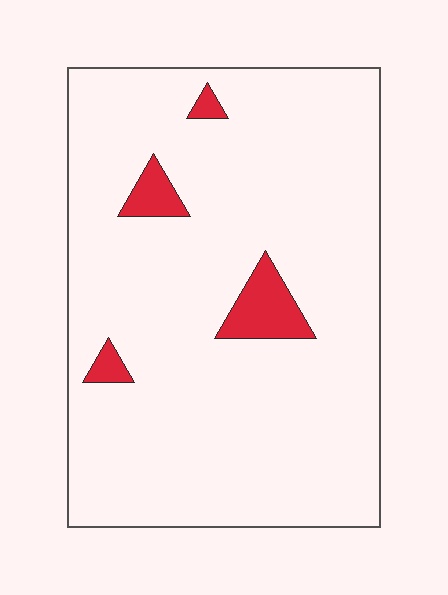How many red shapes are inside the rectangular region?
4.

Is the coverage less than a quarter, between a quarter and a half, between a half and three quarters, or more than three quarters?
Less than a quarter.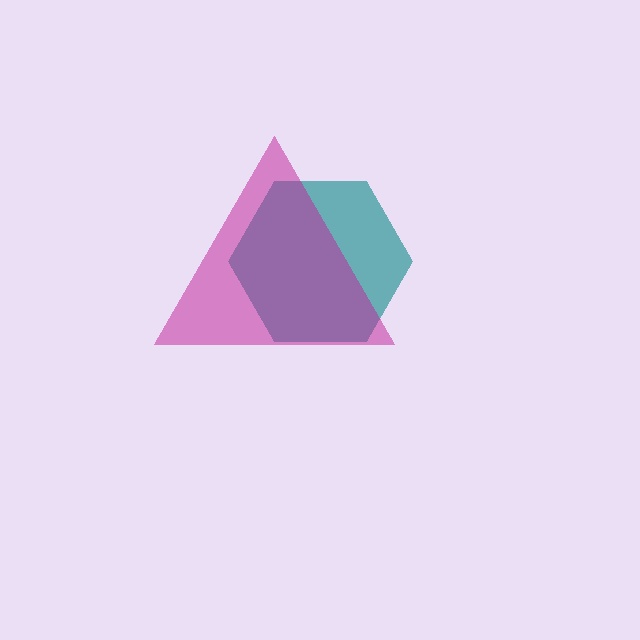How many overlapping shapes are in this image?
There are 2 overlapping shapes in the image.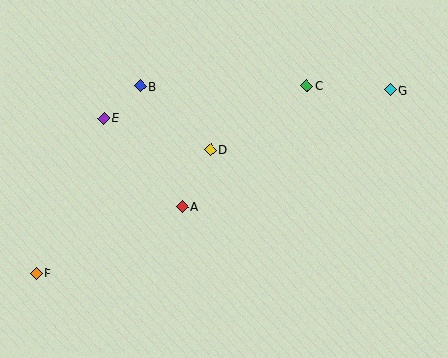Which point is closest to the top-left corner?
Point E is closest to the top-left corner.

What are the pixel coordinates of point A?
Point A is at (182, 207).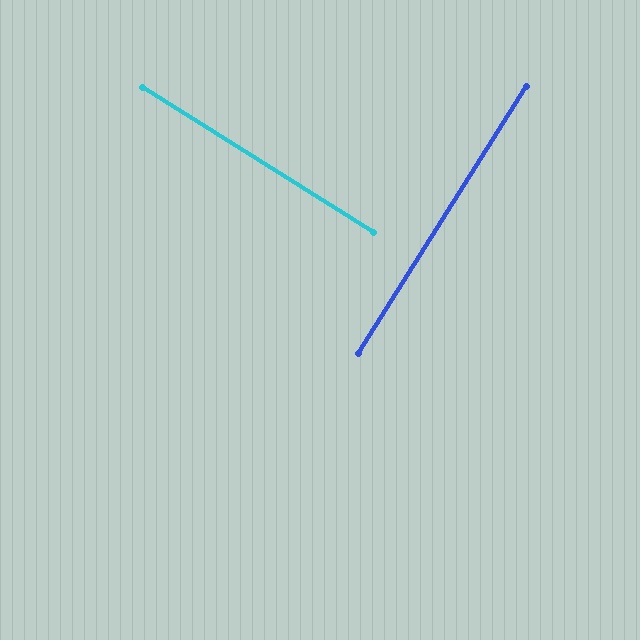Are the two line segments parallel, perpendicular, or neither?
Perpendicular — they meet at approximately 90°.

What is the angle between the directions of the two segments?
Approximately 90 degrees.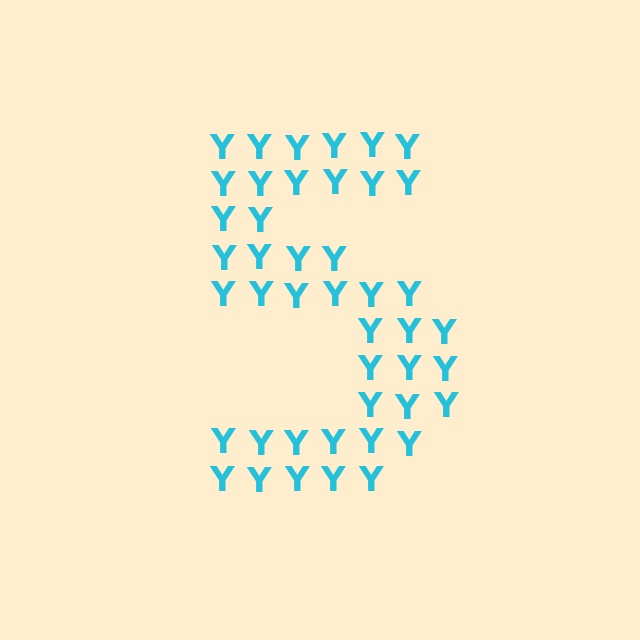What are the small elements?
The small elements are letter Y's.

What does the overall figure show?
The overall figure shows the digit 5.